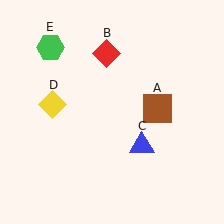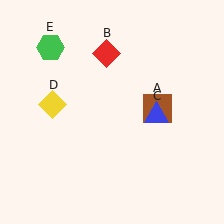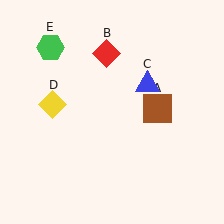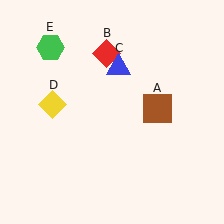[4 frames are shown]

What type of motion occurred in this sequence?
The blue triangle (object C) rotated counterclockwise around the center of the scene.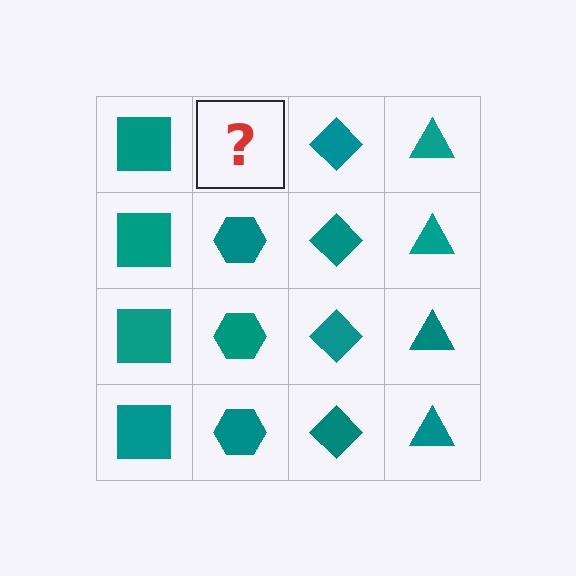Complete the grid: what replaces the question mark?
The question mark should be replaced with a teal hexagon.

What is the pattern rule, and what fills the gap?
The rule is that each column has a consistent shape. The gap should be filled with a teal hexagon.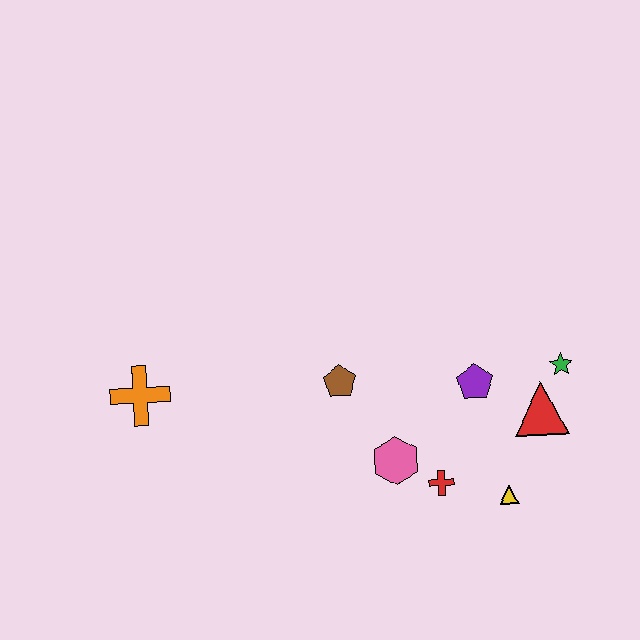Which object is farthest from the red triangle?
The orange cross is farthest from the red triangle.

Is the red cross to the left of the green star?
Yes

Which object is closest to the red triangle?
The green star is closest to the red triangle.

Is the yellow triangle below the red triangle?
Yes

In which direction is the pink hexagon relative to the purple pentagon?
The pink hexagon is to the left of the purple pentagon.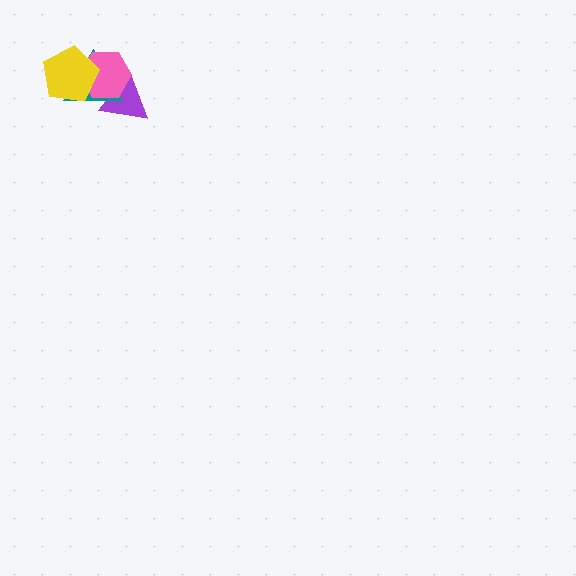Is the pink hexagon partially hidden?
Yes, it is partially covered by another shape.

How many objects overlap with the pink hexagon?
3 objects overlap with the pink hexagon.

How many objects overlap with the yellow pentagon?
2 objects overlap with the yellow pentagon.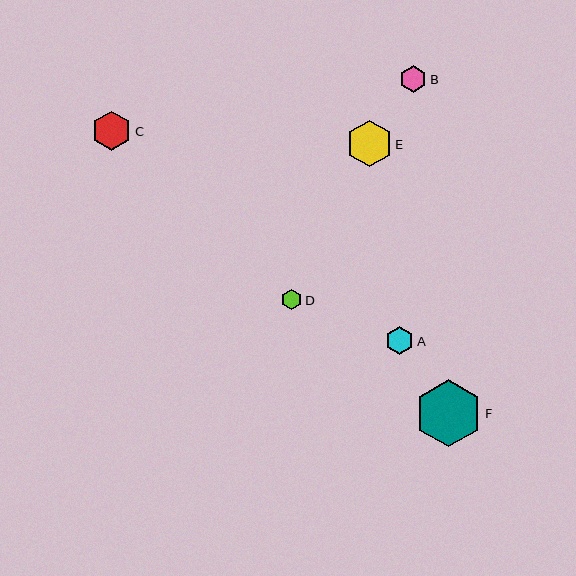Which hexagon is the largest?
Hexagon F is the largest with a size of approximately 67 pixels.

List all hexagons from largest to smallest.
From largest to smallest: F, E, C, A, B, D.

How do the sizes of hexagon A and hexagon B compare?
Hexagon A and hexagon B are approximately the same size.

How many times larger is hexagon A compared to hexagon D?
Hexagon A is approximately 1.4 times the size of hexagon D.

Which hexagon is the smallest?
Hexagon D is the smallest with a size of approximately 20 pixels.